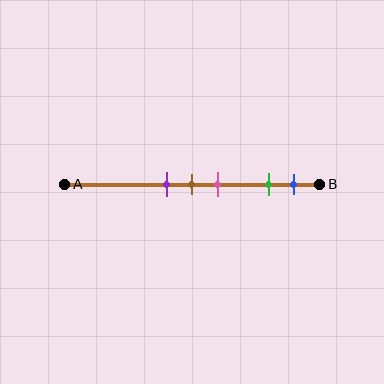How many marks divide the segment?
There are 5 marks dividing the segment.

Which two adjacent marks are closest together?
The purple and brown marks are the closest adjacent pair.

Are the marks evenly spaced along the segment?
No, the marks are not evenly spaced.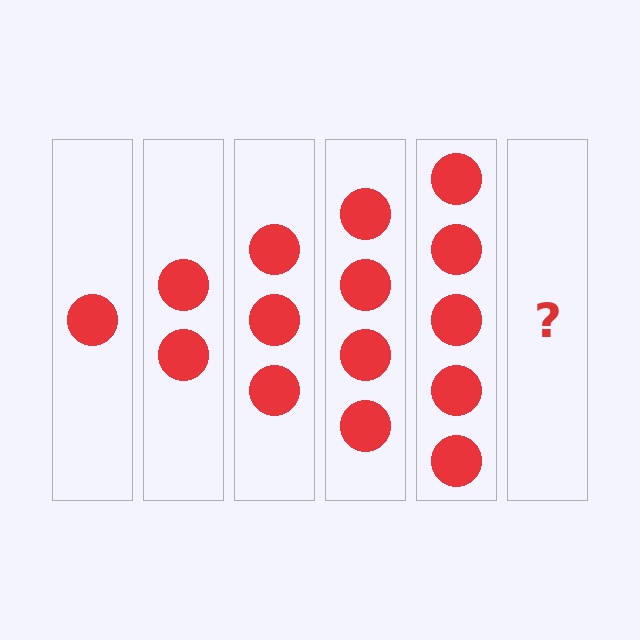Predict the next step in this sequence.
The next step is 6 circles.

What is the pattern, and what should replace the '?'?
The pattern is that each step adds one more circle. The '?' should be 6 circles.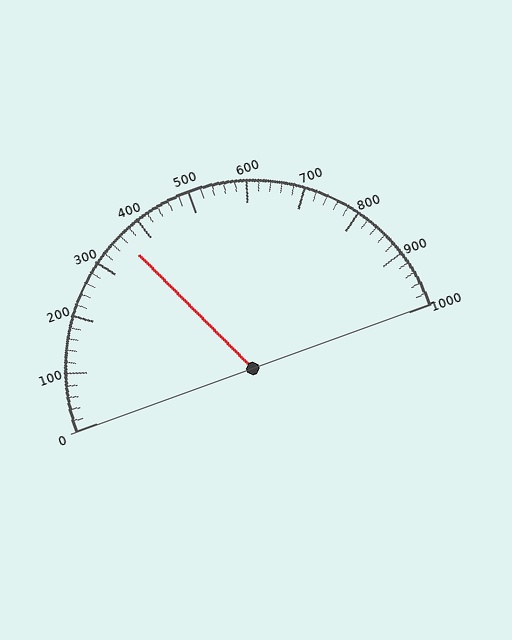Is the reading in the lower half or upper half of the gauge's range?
The reading is in the lower half of the range (0 to 1000).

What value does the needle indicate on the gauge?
The needle indicates approximately 360.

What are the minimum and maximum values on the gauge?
The gauge ranges from 0 to 1000.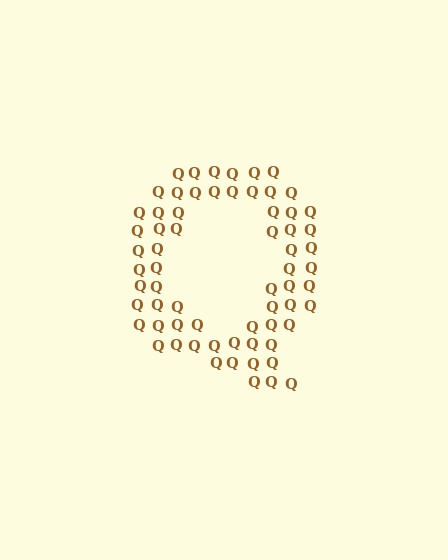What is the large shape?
The large shape is the letter Q.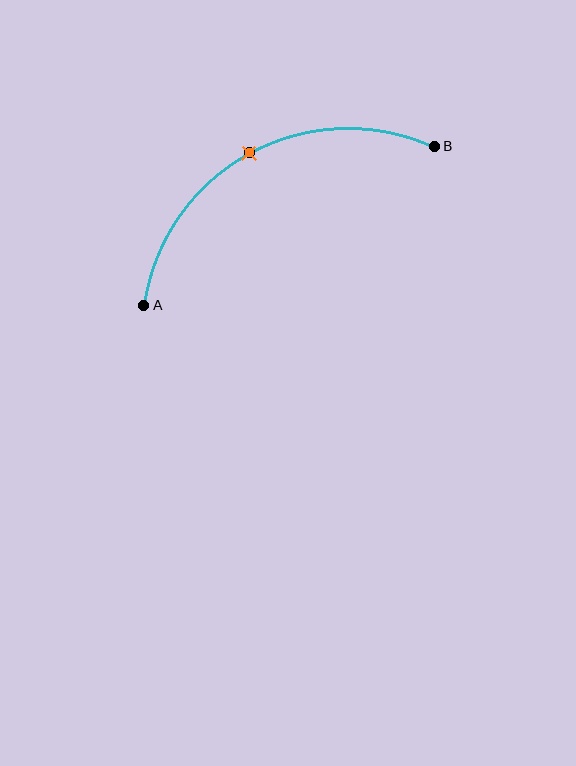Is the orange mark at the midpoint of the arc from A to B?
Yes. The orange mark lies on the arc at equal arc-length from both A and B — it is the arc midpoint.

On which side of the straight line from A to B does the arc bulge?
The arc bulges above the straight line connecting A and B.